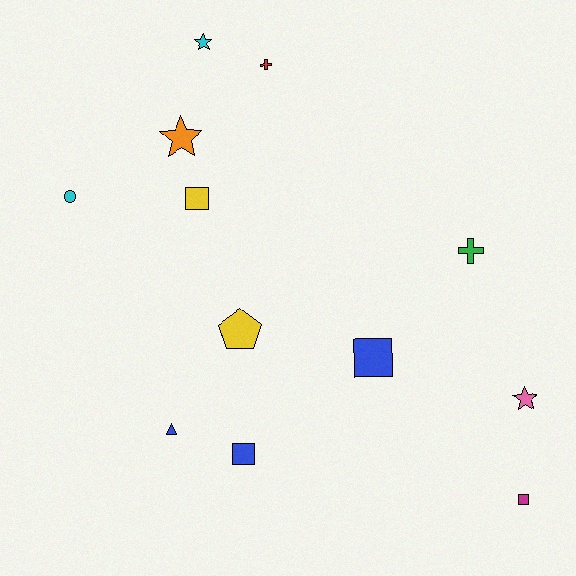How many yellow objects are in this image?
There are 2 yellow objects.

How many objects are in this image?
There are 12 objects.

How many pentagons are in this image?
There is 1 pentagon.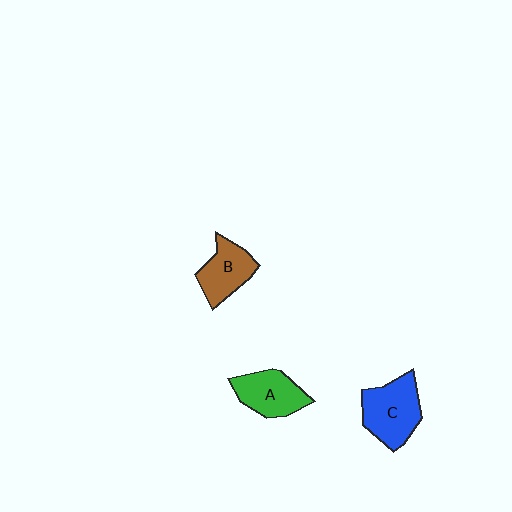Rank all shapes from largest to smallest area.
From largest to smallest: C (blue), A (green), B (brown).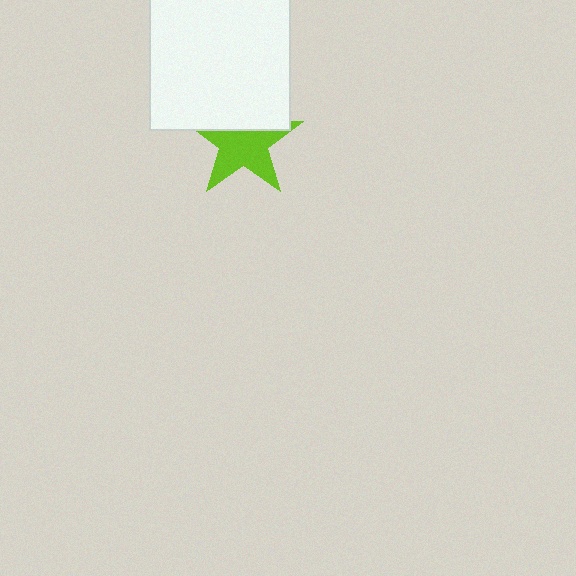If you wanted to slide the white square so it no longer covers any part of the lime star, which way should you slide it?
Slide it up — that is the most direct way to separate the two shapes.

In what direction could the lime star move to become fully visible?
The lime star could move down. That would shift it out from behind the white square entirely.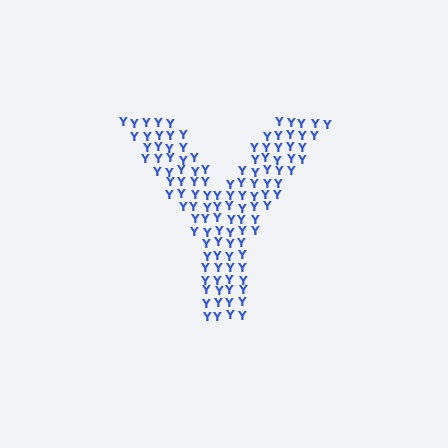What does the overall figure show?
The overall figure shows the letter Y.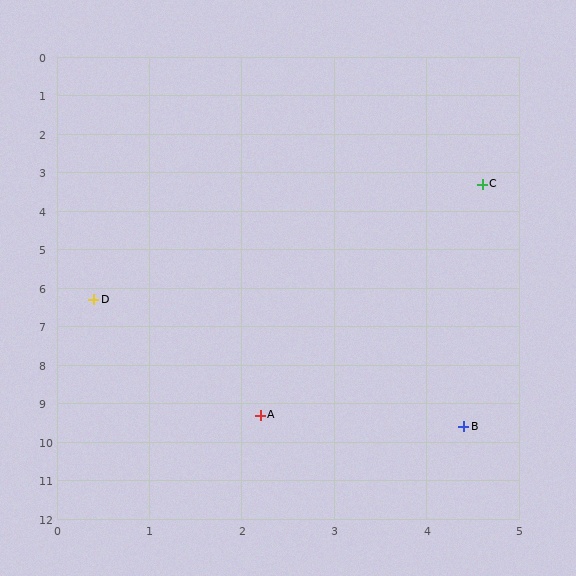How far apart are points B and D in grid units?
Points B and D are about 5.2 grid units apart.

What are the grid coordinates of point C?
Point C is at approximately (4.6, 3.3).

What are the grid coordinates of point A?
Point A is at approximately (2.2, 9.3).